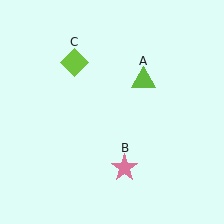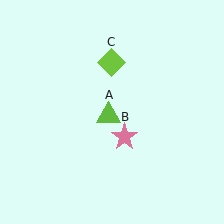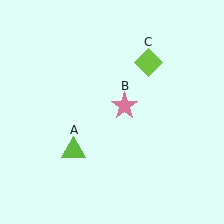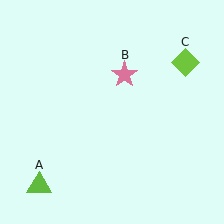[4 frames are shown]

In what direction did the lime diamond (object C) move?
The lime diamond (object C) moved right.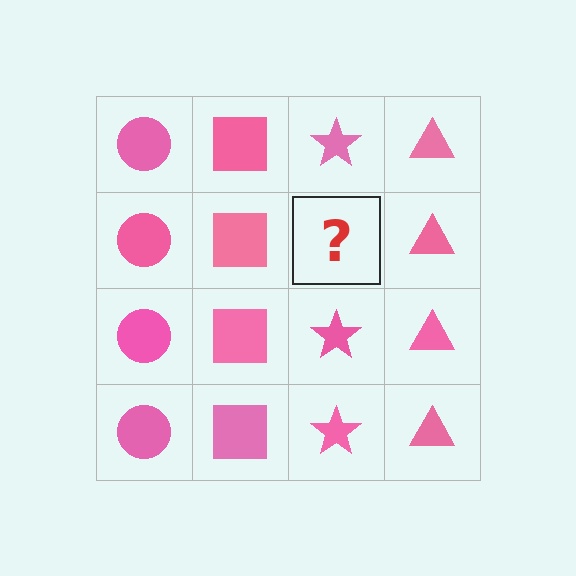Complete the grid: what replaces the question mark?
The question mark should be replaced with a pink star.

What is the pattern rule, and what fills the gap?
The rule is that each column has a consistent shape. The gap should be filled with a pink star.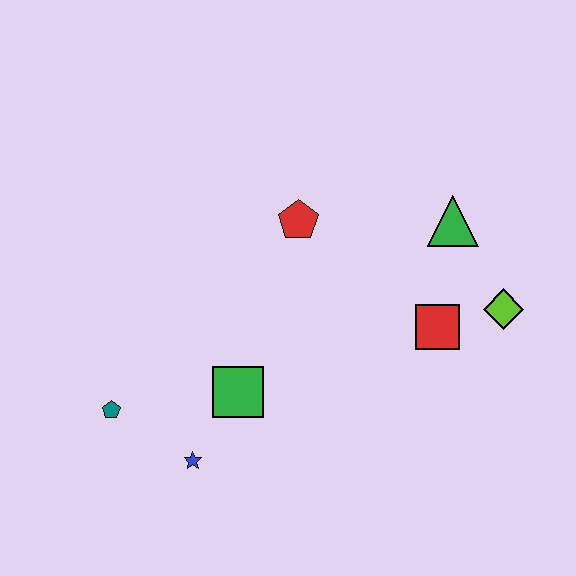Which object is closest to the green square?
The blue star is closest to the green square.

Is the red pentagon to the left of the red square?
Yes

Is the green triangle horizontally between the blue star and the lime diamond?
Yes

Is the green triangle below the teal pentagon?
No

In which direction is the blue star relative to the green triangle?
The blue star is to the left of the green triangle.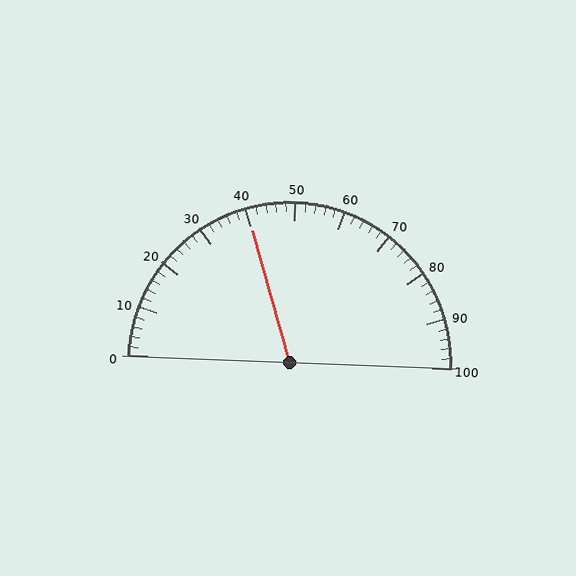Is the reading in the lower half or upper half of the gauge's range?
The reading is in the lower half of the range (0 to 100).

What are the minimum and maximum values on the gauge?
The gauge ranges from 0 to 100.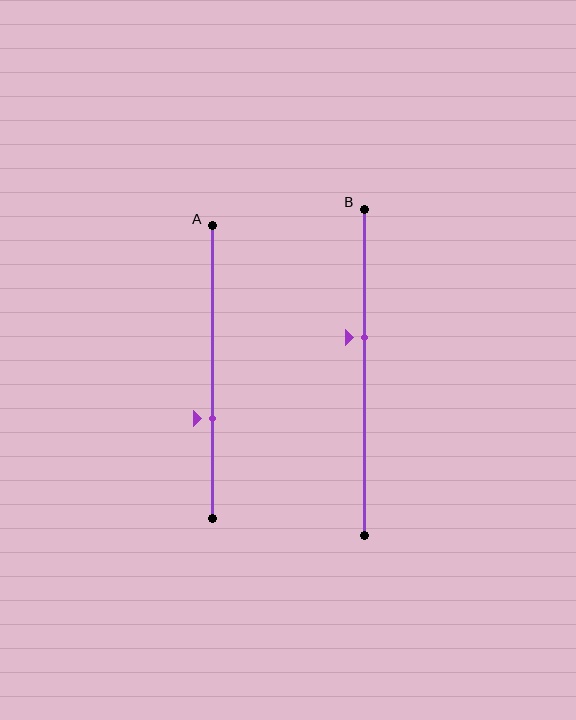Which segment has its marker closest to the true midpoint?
Segment B has its marker closest to the true midpoint.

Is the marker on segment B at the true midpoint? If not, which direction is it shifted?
No, the marker on segment B is shifted upward by about 11% of the segment length.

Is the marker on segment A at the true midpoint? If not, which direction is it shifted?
No, the marker on segment A is shifted downward by about 16% of the segment length.